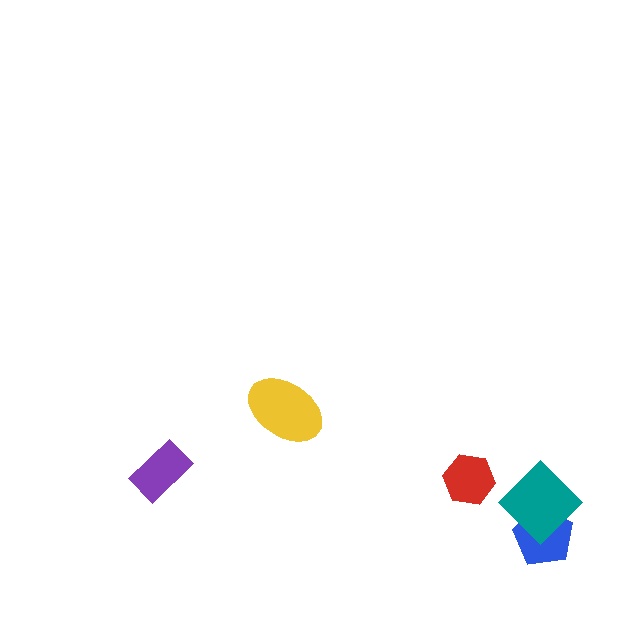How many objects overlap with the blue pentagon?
1 object overlaps with the blue pentagon.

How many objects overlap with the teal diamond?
1 object overlaps with the teal diamond.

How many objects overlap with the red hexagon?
0 objects overlap with the red hexagon.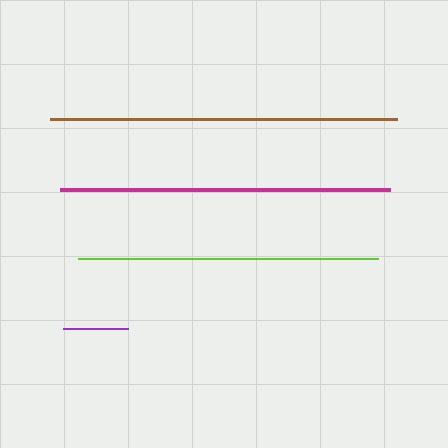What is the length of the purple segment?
The purple segment is approximately 65 pixels long.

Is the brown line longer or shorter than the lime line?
The brown line is longer than the lime line.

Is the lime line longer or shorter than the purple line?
The lime line is longer than the purple line.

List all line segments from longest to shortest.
From longest to shortest: brown, magenta, lime, purple.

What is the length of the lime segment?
The lime segment is approximately 300 pixels long.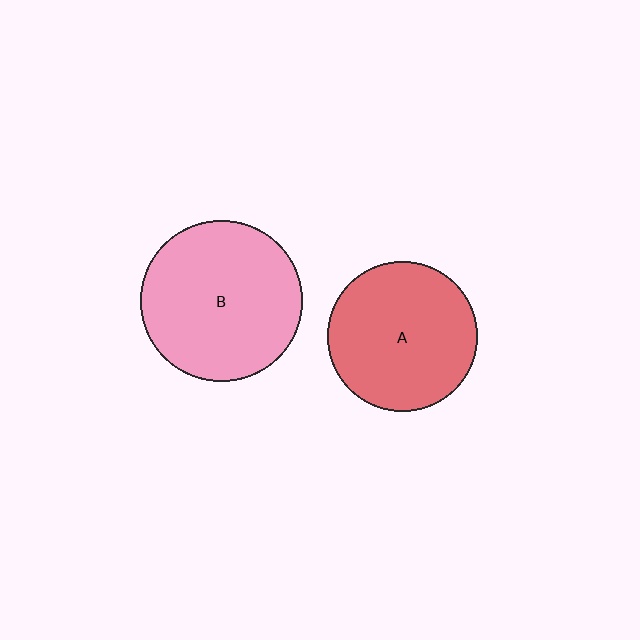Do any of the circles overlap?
No, none of the circles overlap.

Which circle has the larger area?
Circle B (pink).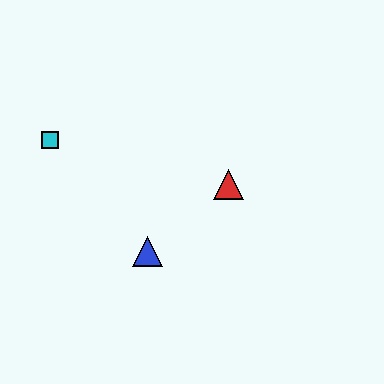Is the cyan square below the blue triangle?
No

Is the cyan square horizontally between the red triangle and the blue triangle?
No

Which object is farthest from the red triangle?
The cyan square is farthest from the red triangle.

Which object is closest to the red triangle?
The blue triangle is closest to the red triangle.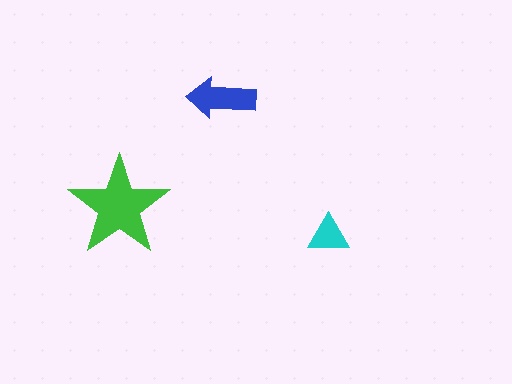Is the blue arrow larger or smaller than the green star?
Smaller.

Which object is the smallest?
The cyan triangle.